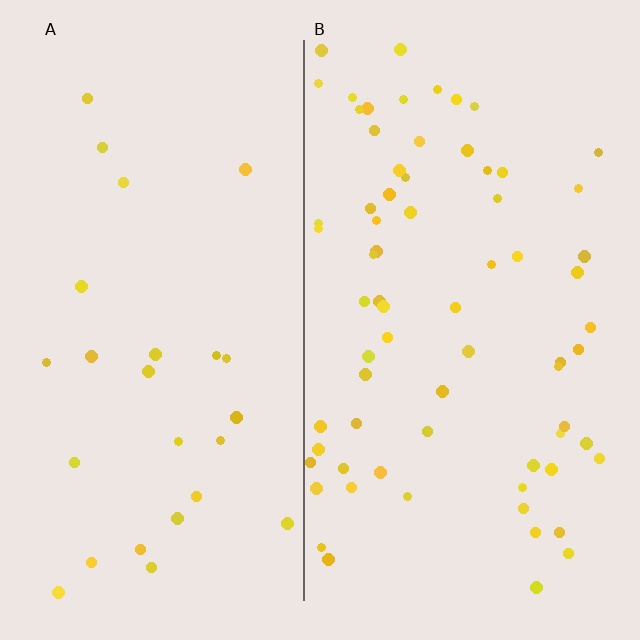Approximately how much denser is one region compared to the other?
Approximately 2.8× — region B over region A.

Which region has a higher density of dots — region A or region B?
B (the right).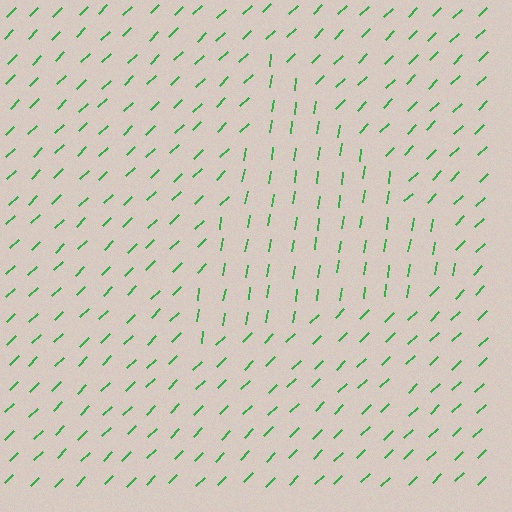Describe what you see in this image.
The image is filled with small green line segments. A triangle region in the image has lines oriented differently from the surrounding lines, creating a visible texture boundary.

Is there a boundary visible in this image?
Yes, there is a texture boundary formed by a change in line orientation.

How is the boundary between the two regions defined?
The boundary is defined purely by a change in line orientation (approximately 37 degrees difference). All lines are the same color and thickness.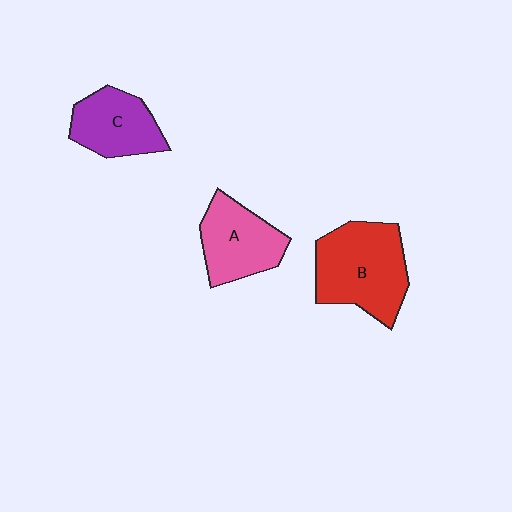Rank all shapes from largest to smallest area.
From largest to smallest: B (red), A (pink), C (purple).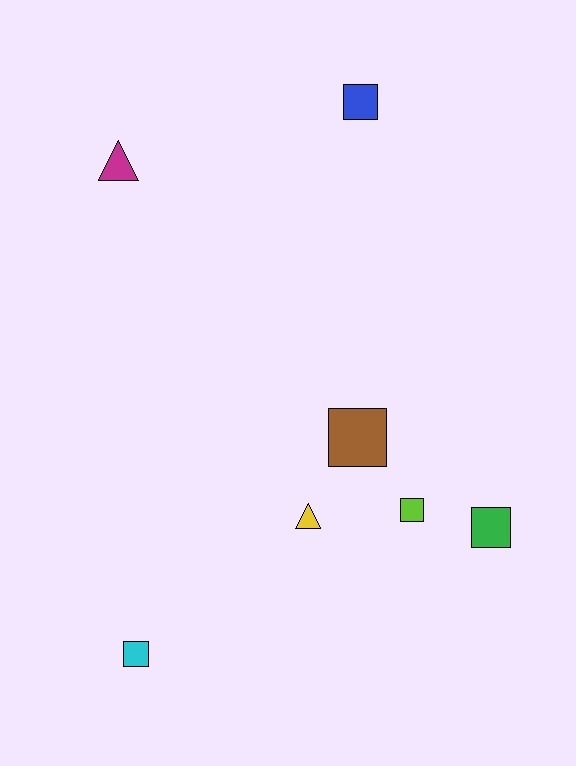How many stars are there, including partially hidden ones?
There are no stars.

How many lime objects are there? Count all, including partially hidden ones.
There is 1 lime object.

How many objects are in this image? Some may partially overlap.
There are 7 objects.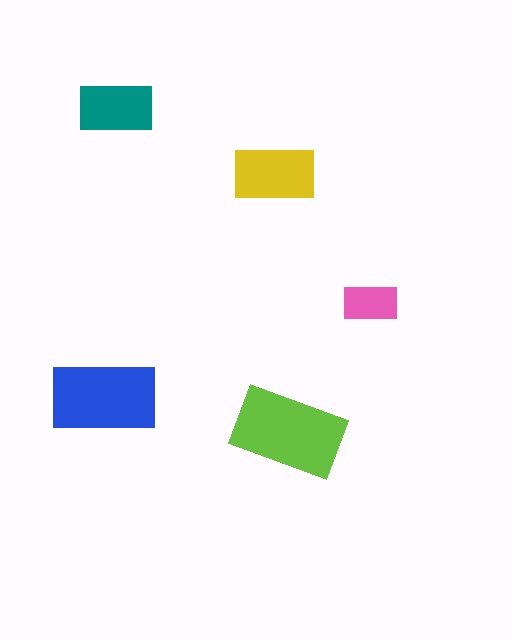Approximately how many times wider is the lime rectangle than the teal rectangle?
About 1.5 times wider.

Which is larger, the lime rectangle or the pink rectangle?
The lime one.